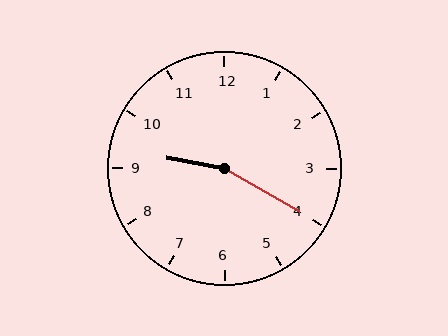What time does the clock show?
9:20.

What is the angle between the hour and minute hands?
Approximately 160 degrees.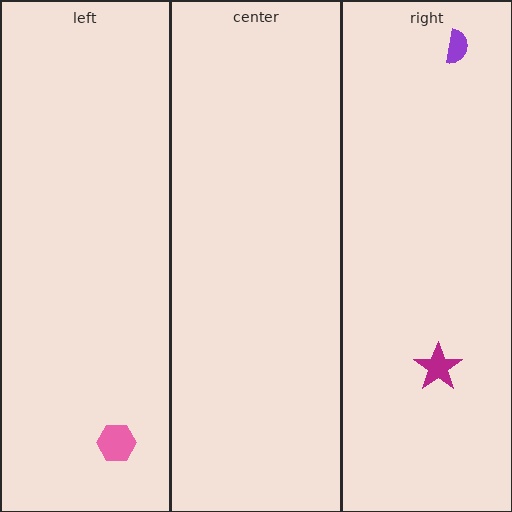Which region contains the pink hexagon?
The left region.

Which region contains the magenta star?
The right region.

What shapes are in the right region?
The purple semicircle, the magenta star.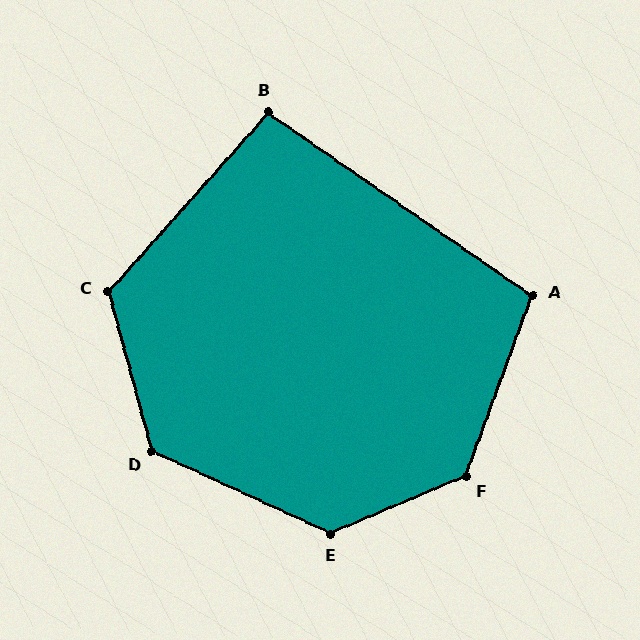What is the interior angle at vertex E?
Approximately 132 degrees (obtuse).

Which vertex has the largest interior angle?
F, at approximately 133 degrees.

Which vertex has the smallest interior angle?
B, at approximately 97 degrees.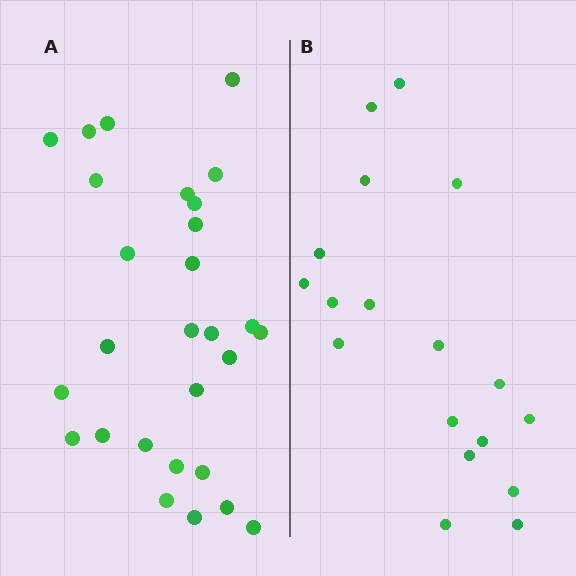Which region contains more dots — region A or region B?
Region A (the left region) has more dots.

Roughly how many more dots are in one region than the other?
Region A has roughly 10 or so more dots than region B.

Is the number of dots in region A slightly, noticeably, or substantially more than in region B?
Region A has substantially more. The ratio is roughly 1.6 to 1.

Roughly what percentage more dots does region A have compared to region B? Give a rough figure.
About 55% more.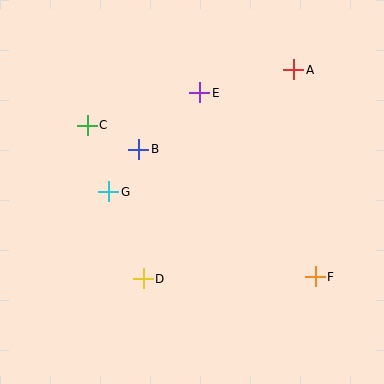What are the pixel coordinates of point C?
Point C is at (87, 126).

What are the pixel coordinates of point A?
Point A is at (294, 70).